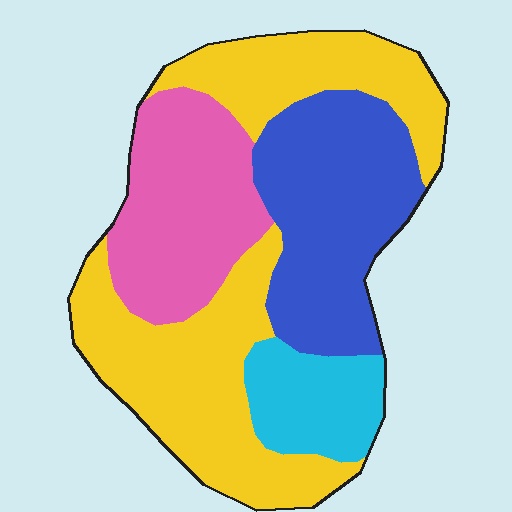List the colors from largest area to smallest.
From largest to smallest: yellow, blue, pink, cyan.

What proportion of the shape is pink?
Pink covers about 20% of the shape.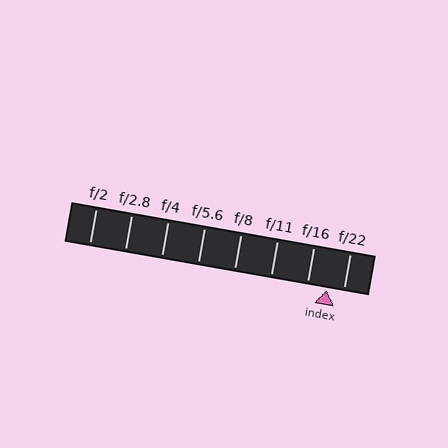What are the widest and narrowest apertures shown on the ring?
The widest aperture shown is f/2 and the narrowest is f/22.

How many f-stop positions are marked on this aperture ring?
There are 8 f-stop positions marked.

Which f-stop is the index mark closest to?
The index mark is closest to f/22.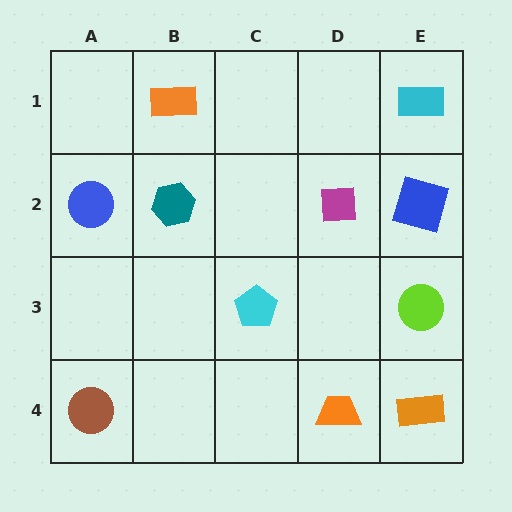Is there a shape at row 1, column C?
No, that cell is empty.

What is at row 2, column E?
A blue square.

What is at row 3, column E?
A lime circle.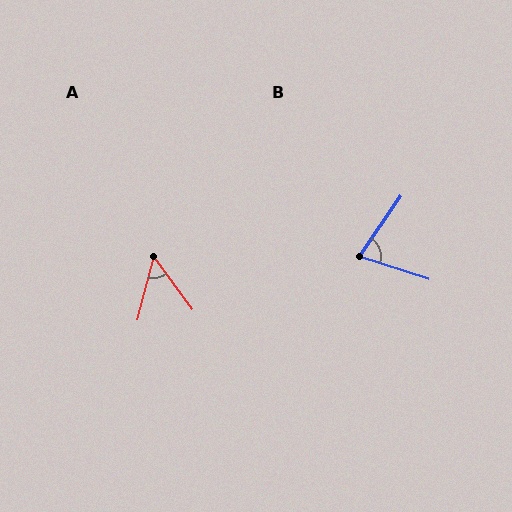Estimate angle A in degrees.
Approximately 50 degrees.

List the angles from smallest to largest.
A (50°), B (73°).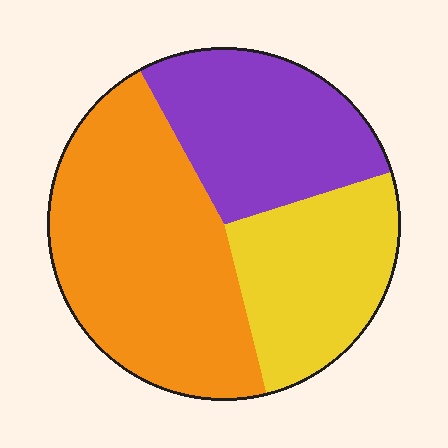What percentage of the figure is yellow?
Yellow covers 26% of the figure.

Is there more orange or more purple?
Orange.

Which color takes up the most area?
Orange, at roughly 45%.